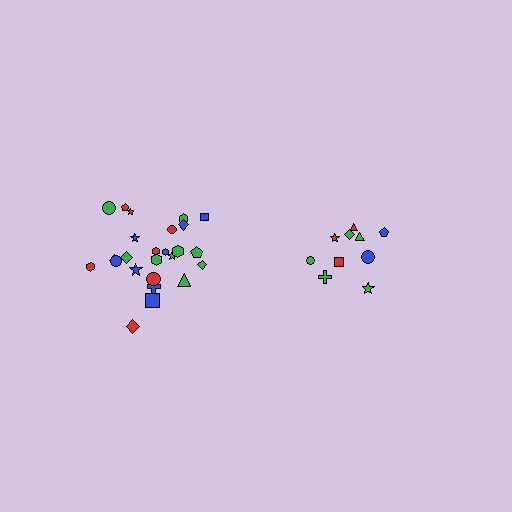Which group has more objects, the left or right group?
The left group.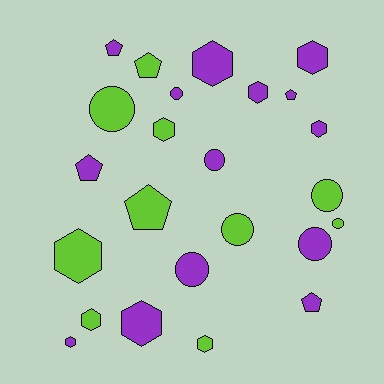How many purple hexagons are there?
There are 6 purple hexagons.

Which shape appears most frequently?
Hexagon, with 10 objects.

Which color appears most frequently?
Purple, with 14 objects.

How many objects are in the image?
There are 24 objects.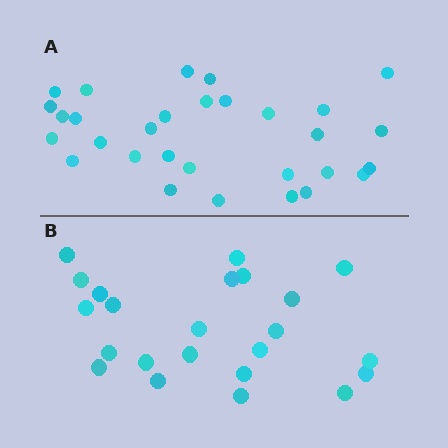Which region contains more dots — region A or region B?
Region A (the top region) has more dots.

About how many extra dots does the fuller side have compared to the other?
Region A has roughly 8 or so more dots than region B.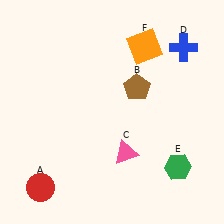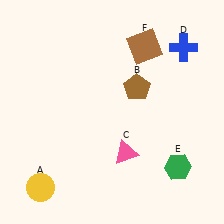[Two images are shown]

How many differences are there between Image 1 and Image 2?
There are 2 differences between the two images.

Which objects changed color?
A changed from red to yellow. F changed from orange to brown.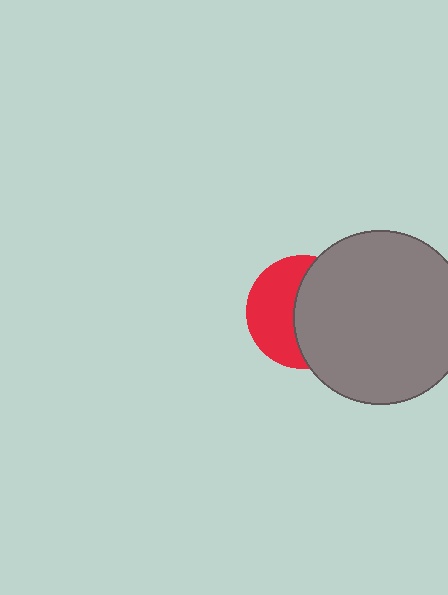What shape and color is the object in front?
The object in front is a gray circle.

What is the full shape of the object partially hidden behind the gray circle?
The partially hidden object is a red circle.